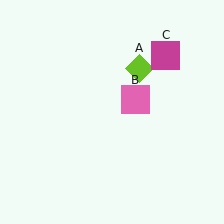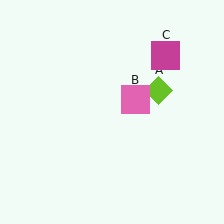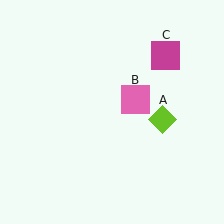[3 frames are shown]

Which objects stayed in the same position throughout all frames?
Pink square (object B) and magenta square (object C) remained stationary.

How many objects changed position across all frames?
1 object changed position: lime diamond (object A).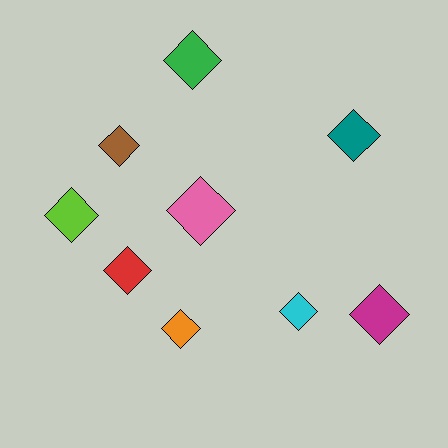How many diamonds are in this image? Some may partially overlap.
There are 9 diamonds.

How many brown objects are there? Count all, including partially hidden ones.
There is 1 brown object.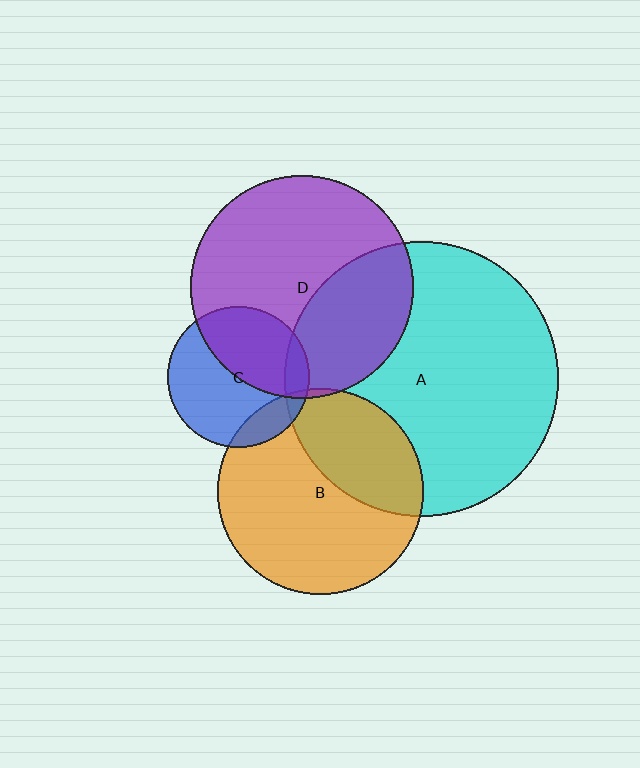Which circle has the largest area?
Circle A (cyan).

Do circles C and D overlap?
Yes.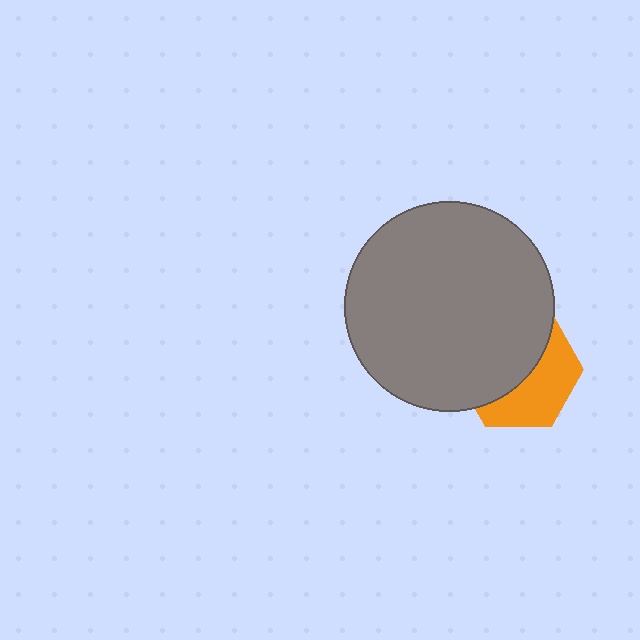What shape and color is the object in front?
The object in front is a gray circle.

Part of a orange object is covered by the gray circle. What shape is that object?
It is a hexagon.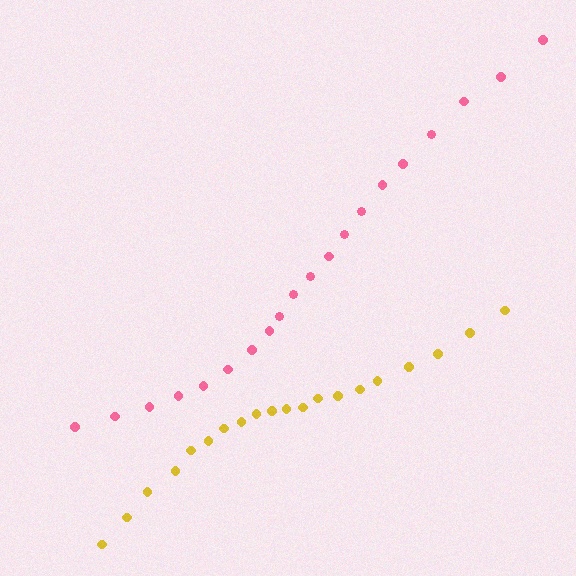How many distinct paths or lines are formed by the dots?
There are 2 distinct paths.